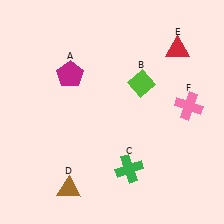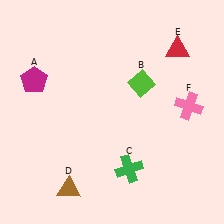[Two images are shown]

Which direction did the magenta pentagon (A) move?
The magenta pentagon (A) moved left.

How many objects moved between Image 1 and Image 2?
1 object moved between the two images.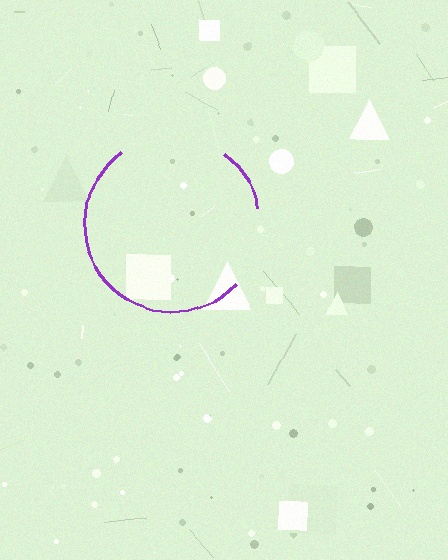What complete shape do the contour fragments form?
The contour fragments form a circle.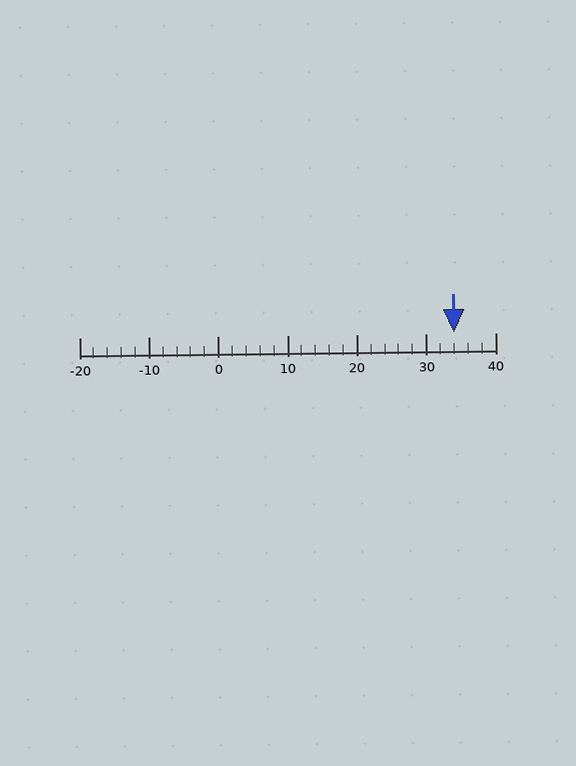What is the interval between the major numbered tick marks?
The major tick marks are spaced 10 units apart.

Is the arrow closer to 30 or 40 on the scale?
The arrow is closer to 30.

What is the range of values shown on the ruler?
The ruler shows values from -20 to 40.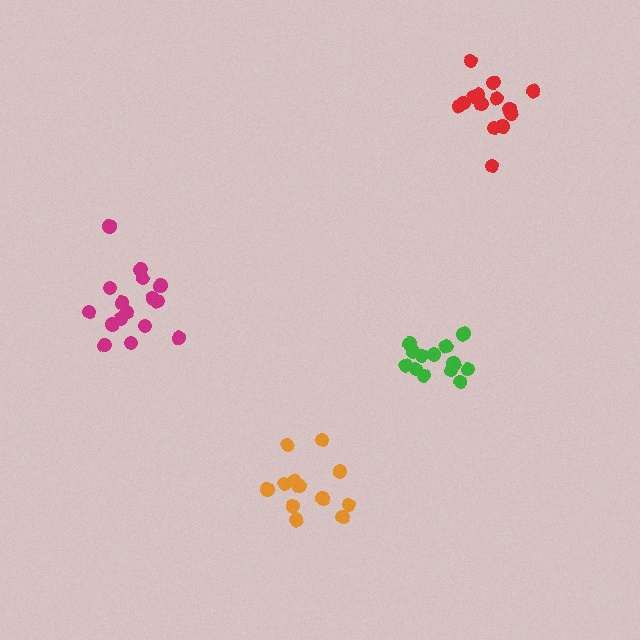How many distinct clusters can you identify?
There are 4 distinct clusters.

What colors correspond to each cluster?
The clusters are colored: red, orange, green, magenta.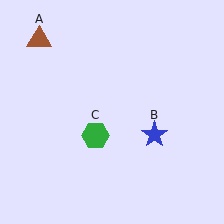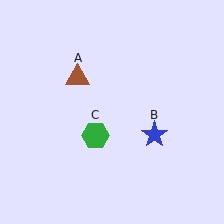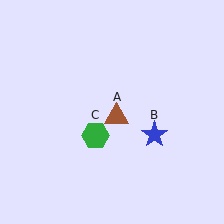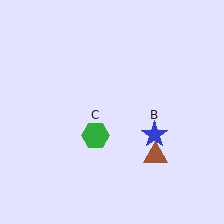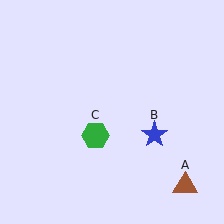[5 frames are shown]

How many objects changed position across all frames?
1 object changed position: brown triangle (object A).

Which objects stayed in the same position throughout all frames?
Blue star (object B) and green hexagon (object C) remained stationary.